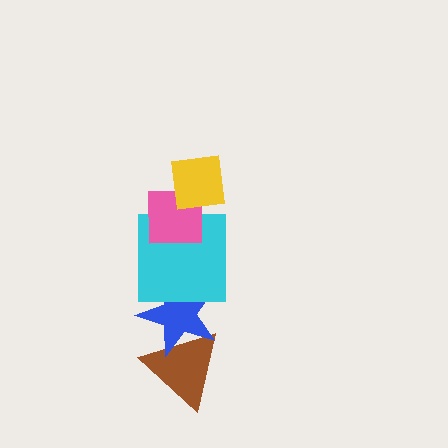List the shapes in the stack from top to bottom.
From top to bottom: the yellow square, the pink square, the cyan square, the blue star, the brown triangle.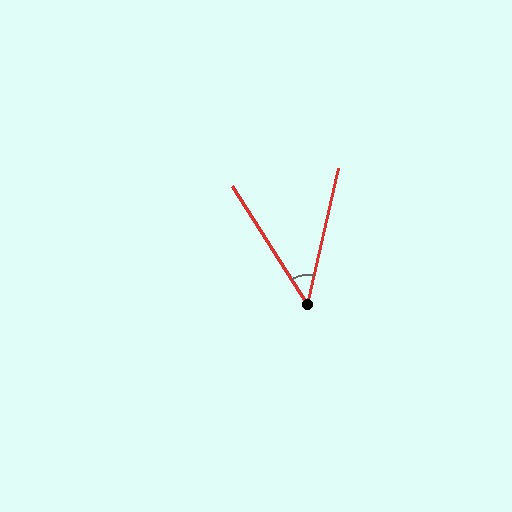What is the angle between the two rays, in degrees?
Approximately 45 degrees.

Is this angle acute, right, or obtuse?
It is acute.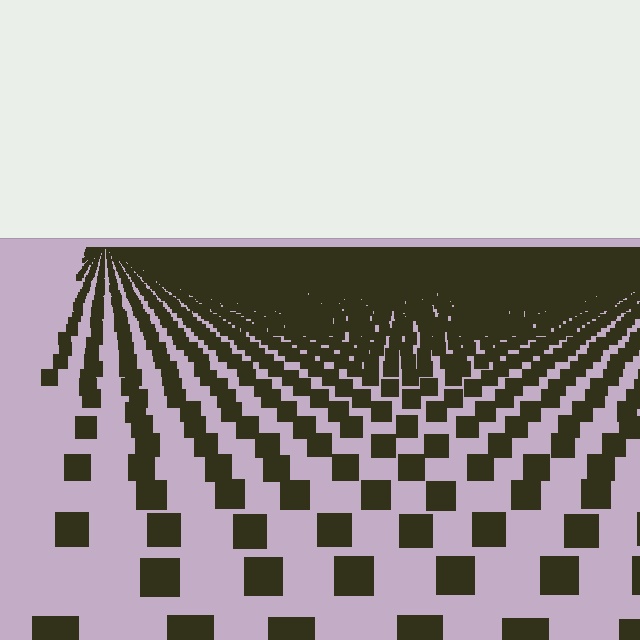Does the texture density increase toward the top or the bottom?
Density increases toward the top.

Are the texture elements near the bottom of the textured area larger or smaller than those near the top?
Larger. Near the bottom, elements are closer to the viewer and appear at a bigger on-screen size.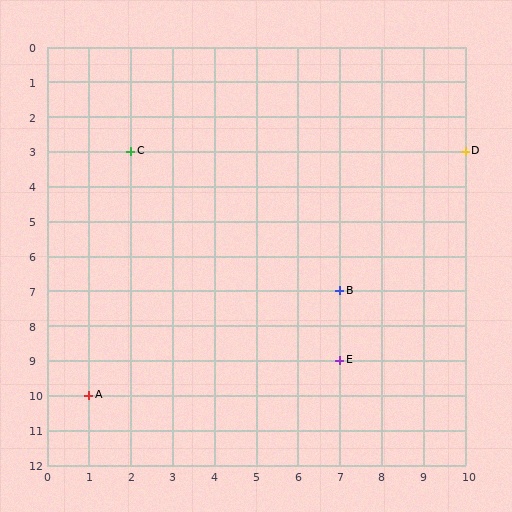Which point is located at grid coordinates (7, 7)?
Point B is at (7, 7).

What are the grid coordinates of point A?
Point A is at grid coordinates (1, 10).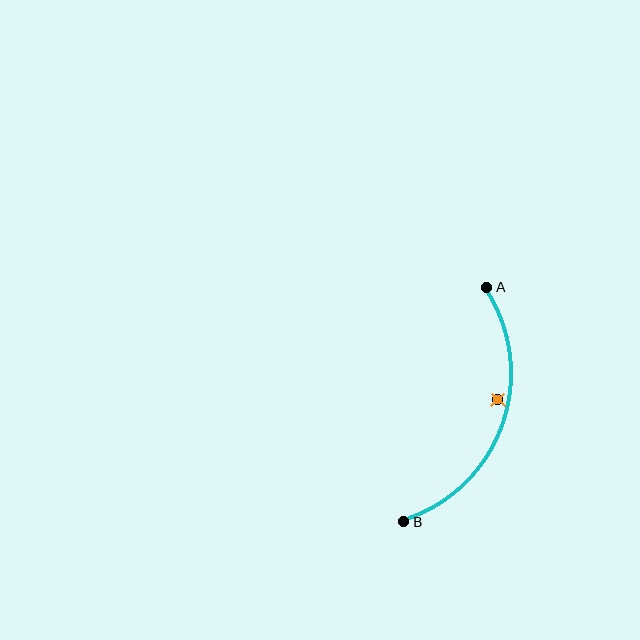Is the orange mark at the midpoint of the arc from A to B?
No — the orange mark does not lie on the arc at all. It sits slightly inside the curve.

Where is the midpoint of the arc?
The arc midpoint is the point on the curve farthest from the straight line joining A and B. It sits to the right of that line.